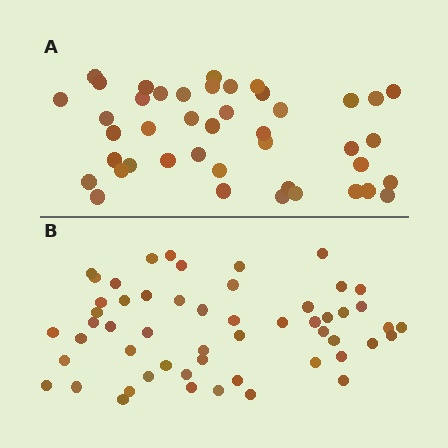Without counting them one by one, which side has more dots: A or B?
Region B (the bottom region) has more dots.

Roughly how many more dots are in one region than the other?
Region B has roughly 12 or so more dots than region A.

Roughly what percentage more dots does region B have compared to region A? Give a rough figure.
About 25% more.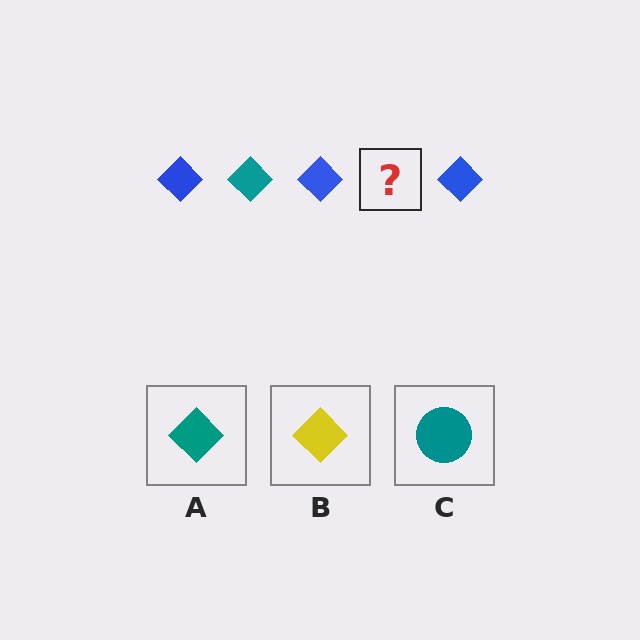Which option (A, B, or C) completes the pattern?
A.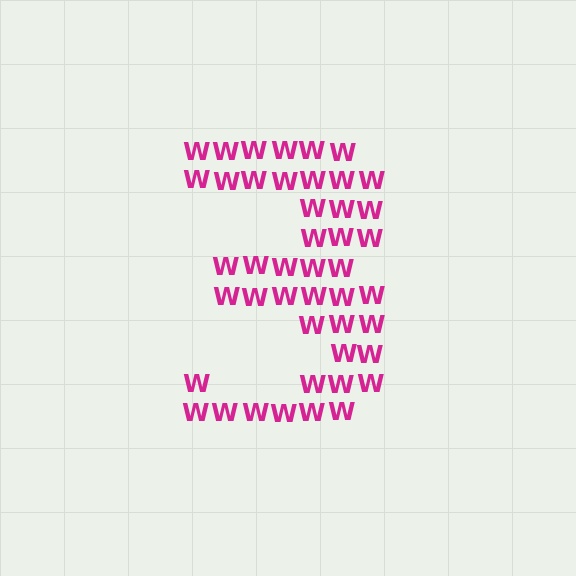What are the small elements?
The small elements are letter W's.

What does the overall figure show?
The overall figure shows the digit 3.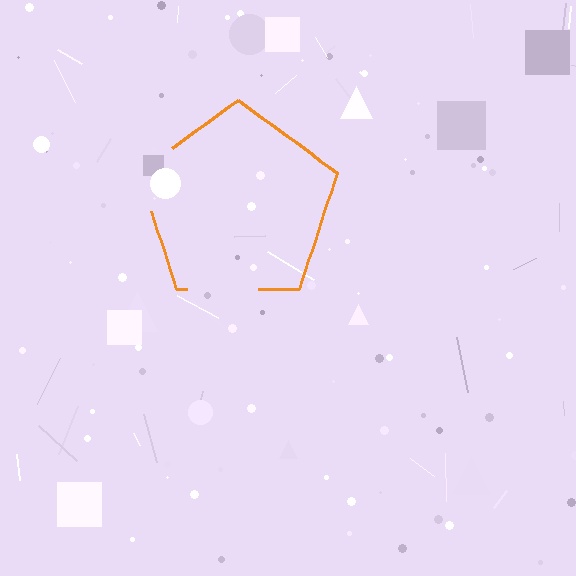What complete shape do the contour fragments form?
The contour fragments form a pentagon.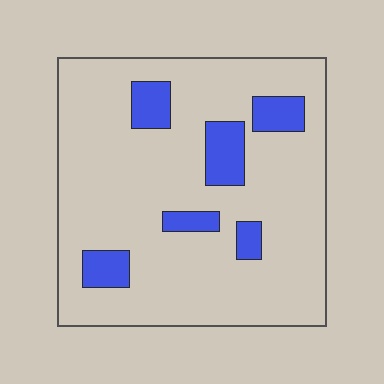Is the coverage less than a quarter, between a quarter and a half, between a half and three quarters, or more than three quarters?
Less than a quarter.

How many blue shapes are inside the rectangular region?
6.